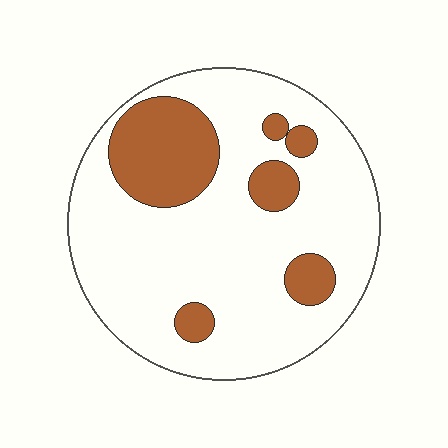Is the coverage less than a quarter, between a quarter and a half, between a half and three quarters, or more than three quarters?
Less than a quarter.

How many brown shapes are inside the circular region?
6.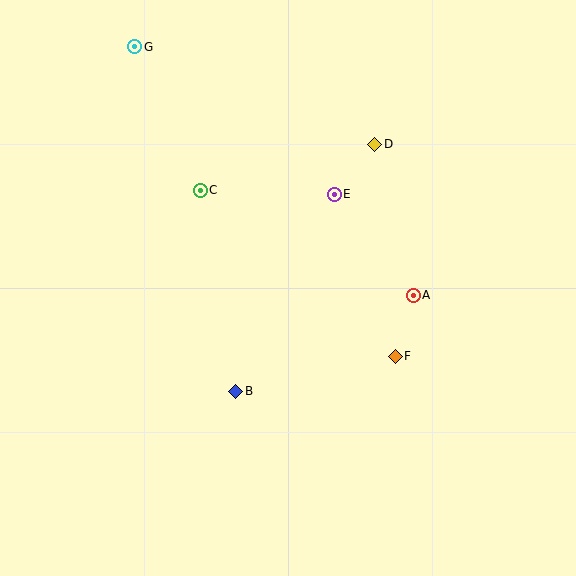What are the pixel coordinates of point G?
Point G is at (135, 47).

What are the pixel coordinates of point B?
Point B is at (236, 391).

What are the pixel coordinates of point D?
Point D is at (375, 144).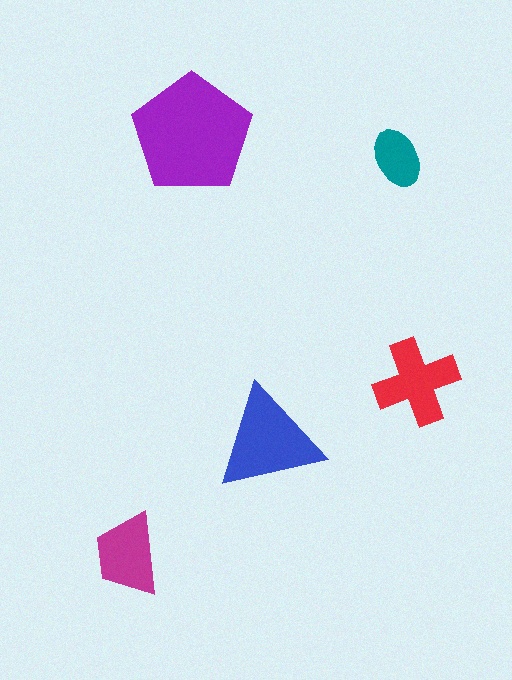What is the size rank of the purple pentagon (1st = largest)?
1st.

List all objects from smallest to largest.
The teal ellipse, the magenta trapezoid, the red cross, the blue triangle, the purple pentagon.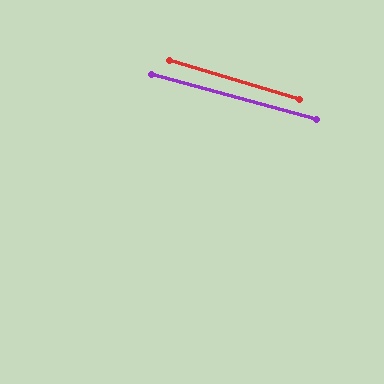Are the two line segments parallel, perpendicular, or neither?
Parallel — their directions differ by only 1.4°.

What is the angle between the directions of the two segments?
Approximately 1 degree.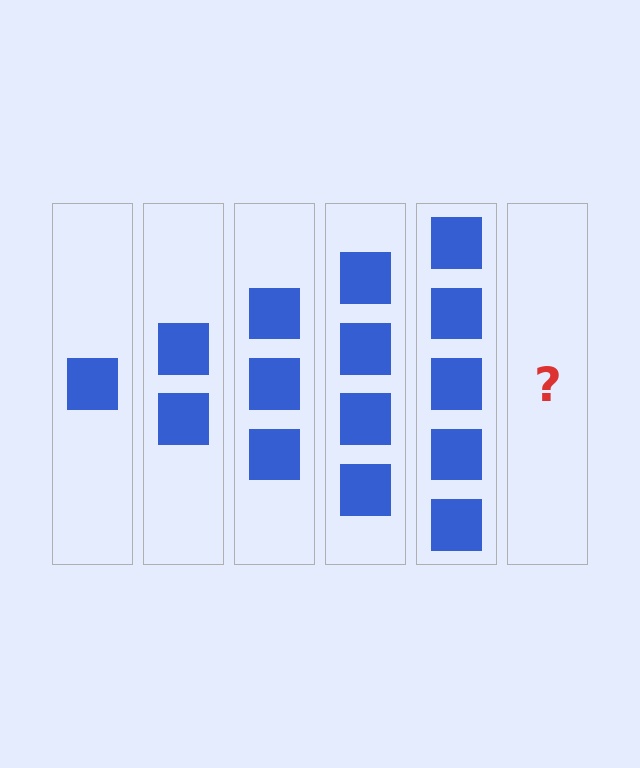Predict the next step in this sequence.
The next step is 6 squares.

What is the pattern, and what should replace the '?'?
The pattern is that each step adds one more square. The '?' should be 6 squares.